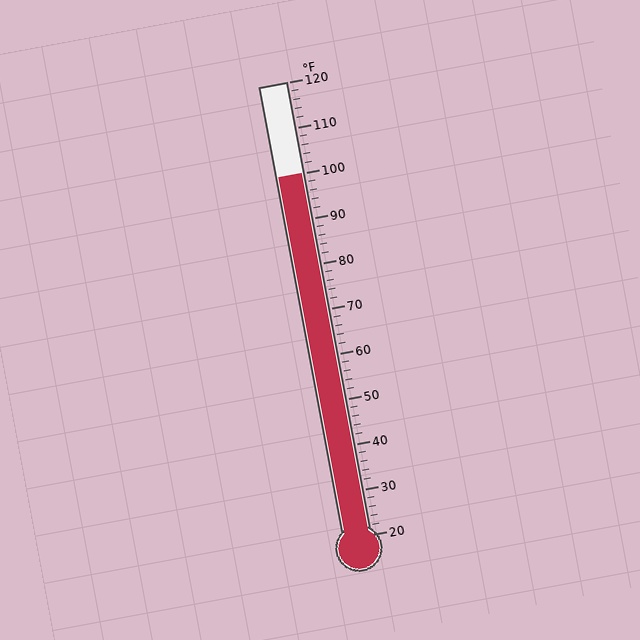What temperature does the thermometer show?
The thermometer shows approximately 100°F.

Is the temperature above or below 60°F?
The temperature is above 60°F.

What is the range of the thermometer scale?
The thermometer scale ranges from 20°F to 120°F.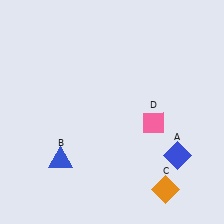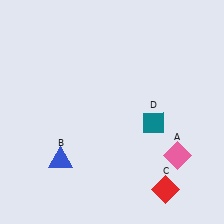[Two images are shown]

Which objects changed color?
A changed from blue to pink. C changed from orange to red. D changed from pink to teal.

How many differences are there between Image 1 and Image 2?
There are 3 differences between the two images.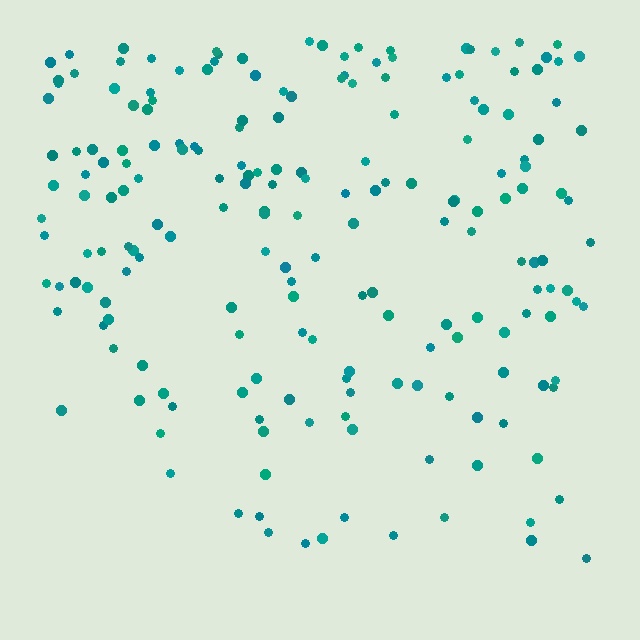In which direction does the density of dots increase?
From bottom to top, with the top side densest.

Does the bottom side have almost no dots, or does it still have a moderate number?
Still a moderate number, just noticeably fewer than the top.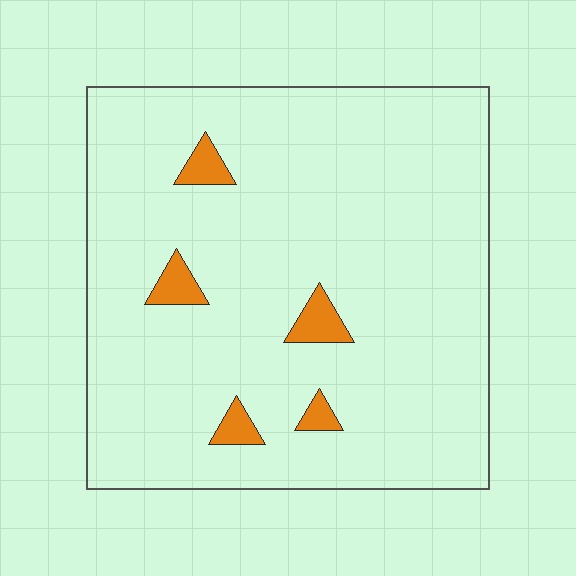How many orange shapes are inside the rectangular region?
5.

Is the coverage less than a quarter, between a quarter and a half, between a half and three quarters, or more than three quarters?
Less than a quarter.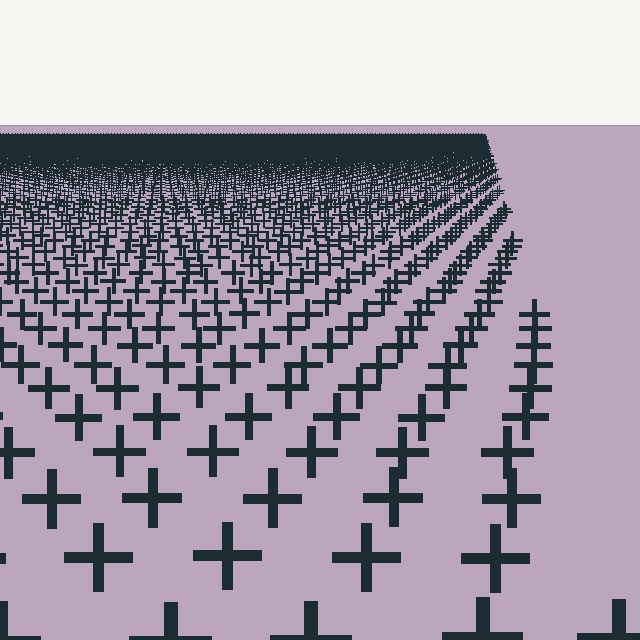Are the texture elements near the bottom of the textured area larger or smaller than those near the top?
Larger. Near the bottom, elements are closer to the viewer and appear at a bigger on-screen size.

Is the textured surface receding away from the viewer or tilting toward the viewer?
The surface is receding away from the viewer. Texture elements get smaller and denser toward the top.